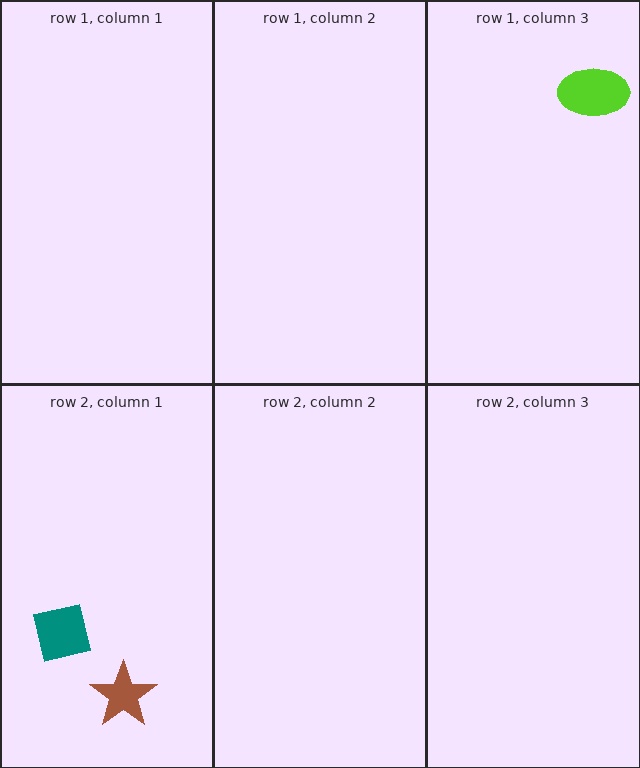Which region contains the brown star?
The row 2, column 1 region.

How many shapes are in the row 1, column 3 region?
1.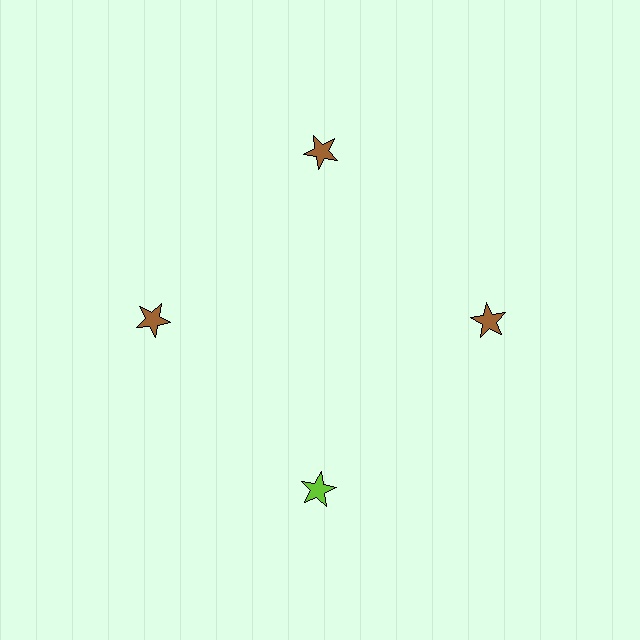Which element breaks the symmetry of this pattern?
The lime star at roughly the 6 o'clock position breaks the symmetry. All other shapes are brown stars.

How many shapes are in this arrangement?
There are 4 shapes arranged in a ring pattern.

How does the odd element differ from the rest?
It has a different color: lime instead of brown.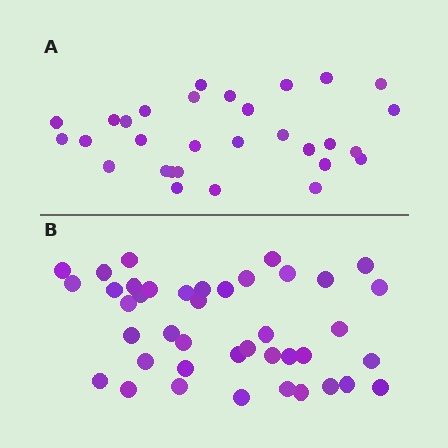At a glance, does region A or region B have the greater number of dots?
Region B (the bottom region) has more dots.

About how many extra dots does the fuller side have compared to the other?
Region B has roughly 12 or so more dots than region A.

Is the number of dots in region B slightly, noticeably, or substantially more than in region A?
Region B has noticeably more, but not dramatically so. The ratio is roughly 1.4 to 1.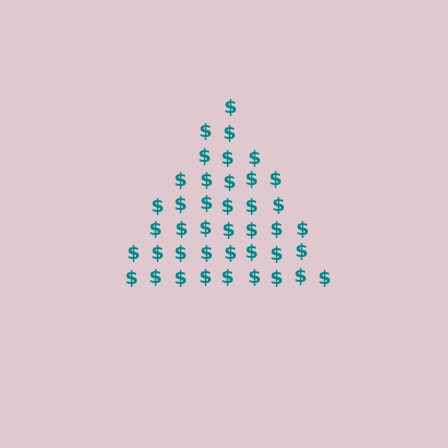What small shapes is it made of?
It is made of small dollar signs.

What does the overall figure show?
The overall figure shows a triangle.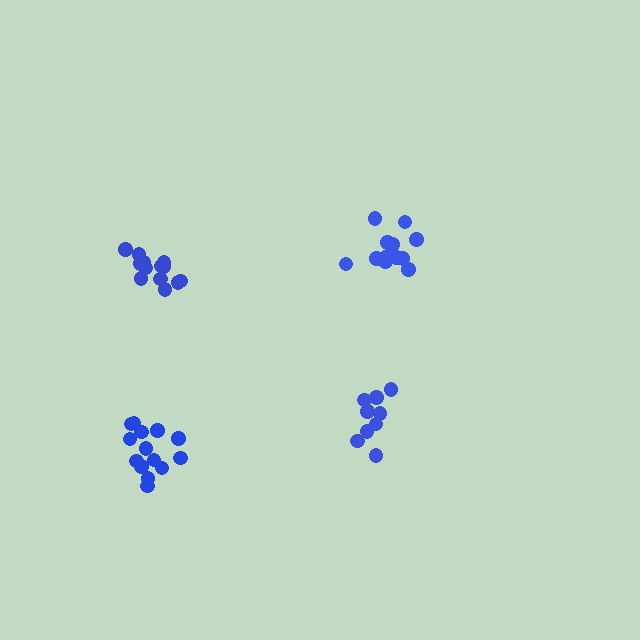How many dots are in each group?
Group 1: 9 dots, Group 2: 13 dots, Group 3: 14 dots, Group 4: 12 dots (48 total).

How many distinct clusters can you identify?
There are 4 distinct clusters.